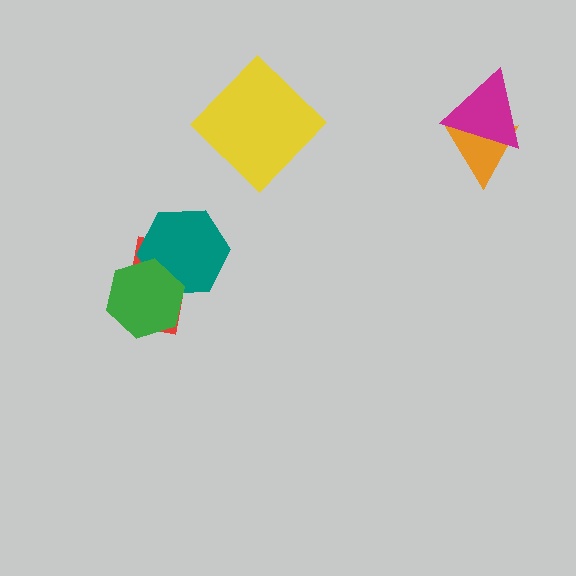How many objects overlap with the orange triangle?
1 object overlaps with the orange triangle.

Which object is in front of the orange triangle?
The magenta triangle is in front of the orange triangle.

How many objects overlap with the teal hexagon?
2 objects overlap with the teal hexagon.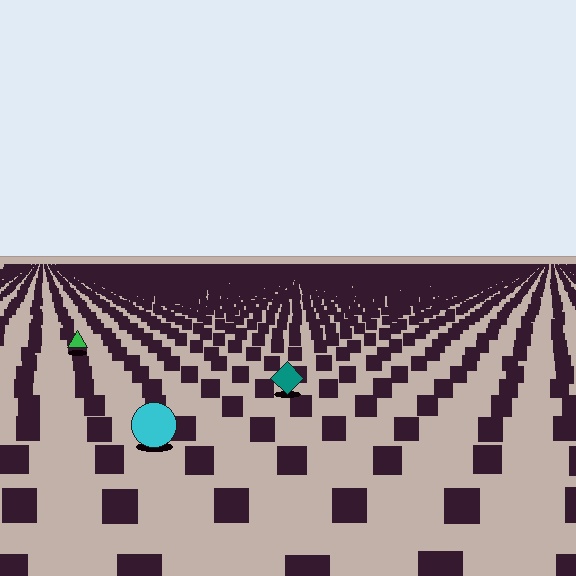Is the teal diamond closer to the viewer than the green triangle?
Yes. The teal diamond is closer — you can tell from the texture gradient: the ground texture is coarser near it.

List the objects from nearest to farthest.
From nearest to farthest: the cyan circle, the teal diamond, the green triangle.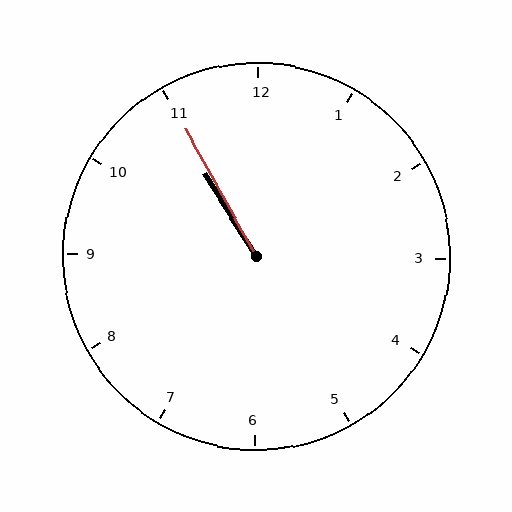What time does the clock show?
10:55.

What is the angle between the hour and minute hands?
Approximately 2 degrees.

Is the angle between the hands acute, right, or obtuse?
It is acute.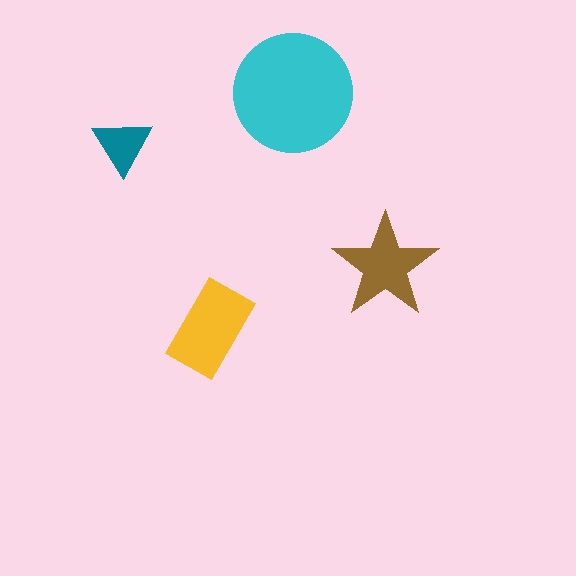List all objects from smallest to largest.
The teal triangle, the brown star, the yellow rectangle, the cyan circle.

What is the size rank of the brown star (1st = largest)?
3rd.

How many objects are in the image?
There are 4 objects in the image.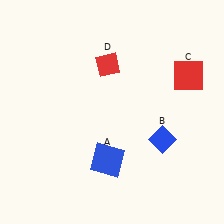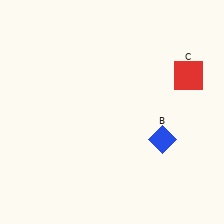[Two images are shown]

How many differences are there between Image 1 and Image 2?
There are 2 differences between the two images.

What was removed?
The blue square (A), the red diamond (D) were removed in Image 2.